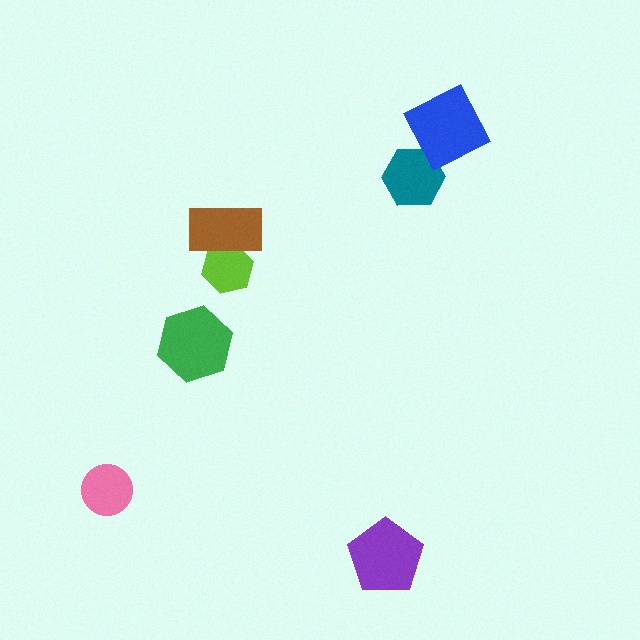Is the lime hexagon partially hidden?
Yes, it is partially covered by another shape.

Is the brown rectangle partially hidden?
No, no other shape covers it.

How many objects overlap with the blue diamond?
1 object overlaps with the blue diamond.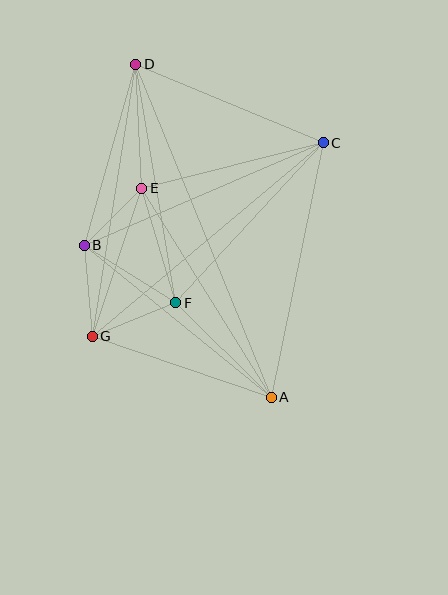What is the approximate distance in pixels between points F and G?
The distance between F and G is approximately 90 pixels.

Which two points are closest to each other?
Points B and E are closest to each other.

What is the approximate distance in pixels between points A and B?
The distance between A and B is approximately 241 pixels.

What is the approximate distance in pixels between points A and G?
The distance between A and G is approximately 189 pixels.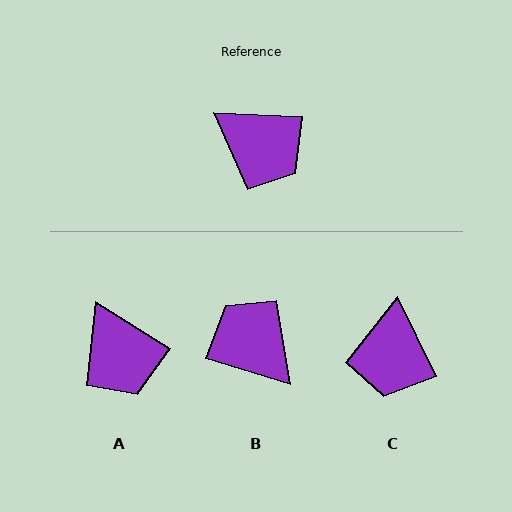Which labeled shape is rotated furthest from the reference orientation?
B, about 166 degrees away.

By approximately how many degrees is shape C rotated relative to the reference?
Approximately 61 degrees clockwise.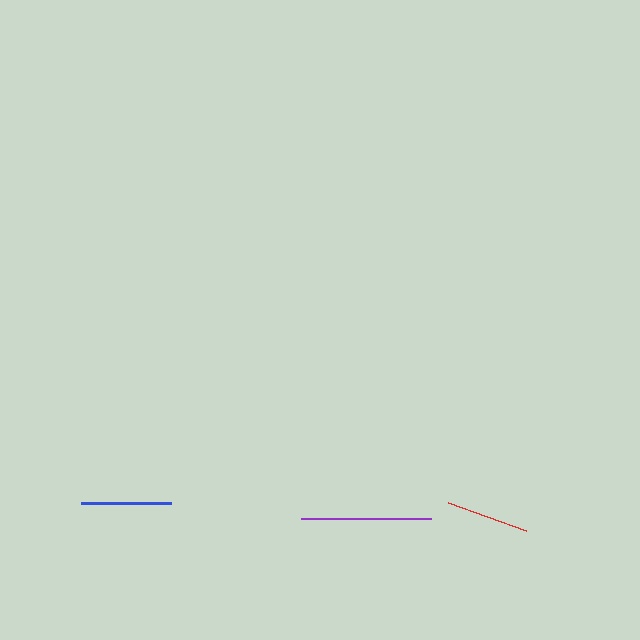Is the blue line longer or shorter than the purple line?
The purple line is longer than the blue line.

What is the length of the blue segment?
The blue segment is approximately 90 pixels long.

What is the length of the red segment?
The red segment is approximately 82 pixels long.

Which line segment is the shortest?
The red line is the shortest at approximately 82 pixels.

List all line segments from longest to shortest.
From longest to shortest: purple, blue, red.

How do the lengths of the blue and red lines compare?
The blue and red lines are approximately the same length.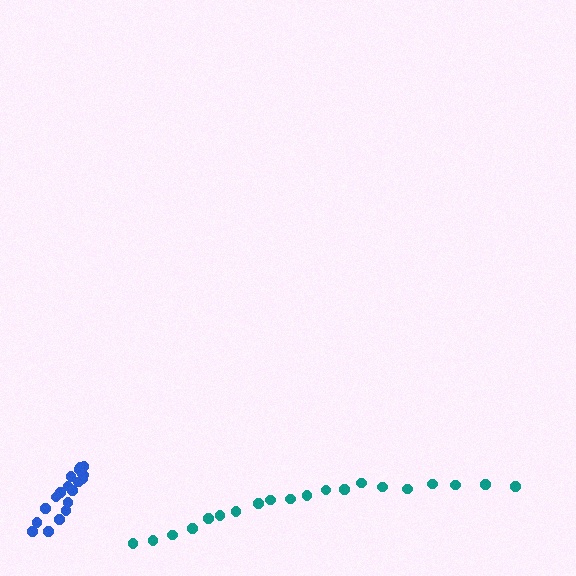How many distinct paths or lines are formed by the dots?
There are 2 distinct paths.